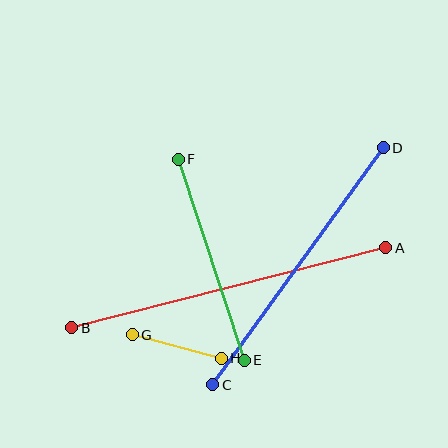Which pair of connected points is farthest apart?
Points A and B are farthest apart.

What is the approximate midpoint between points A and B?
The midpoint is at approximately (229, 288) pixels.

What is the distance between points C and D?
The distance is approximately 292 pixels.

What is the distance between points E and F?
The distance is approximately 211 pixels.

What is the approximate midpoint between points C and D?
The midpoint is at approximately (298, 266) pixels.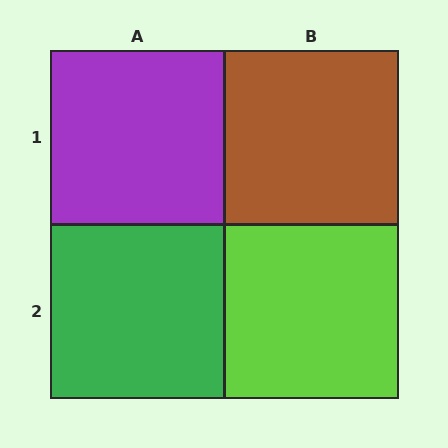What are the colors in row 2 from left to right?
Green, lime.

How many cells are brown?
1 cell is brown.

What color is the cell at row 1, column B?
Brown.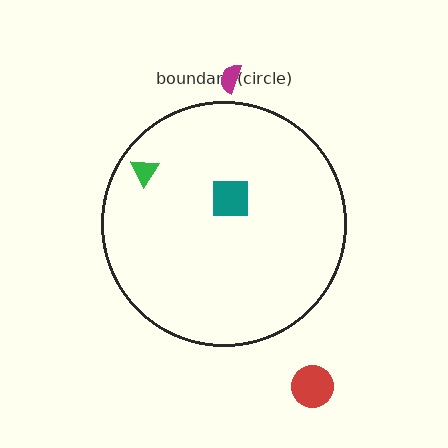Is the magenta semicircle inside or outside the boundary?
Outside.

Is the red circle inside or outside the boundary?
Outside.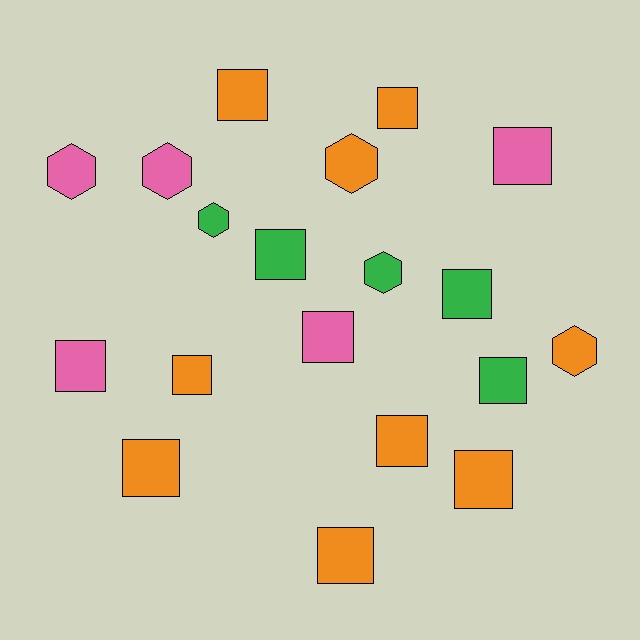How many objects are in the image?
There are 19 objects.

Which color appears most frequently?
Orange, with 9 objects.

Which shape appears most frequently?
Square, with 13 objects.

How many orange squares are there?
There are 7 orange squares.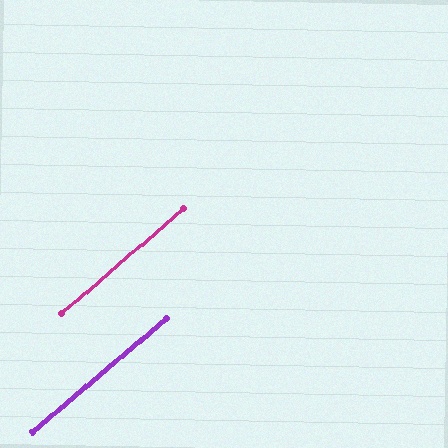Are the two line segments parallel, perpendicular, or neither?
Parallel — their directions differ by only 0.4°.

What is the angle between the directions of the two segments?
Approximately 0 degrees.